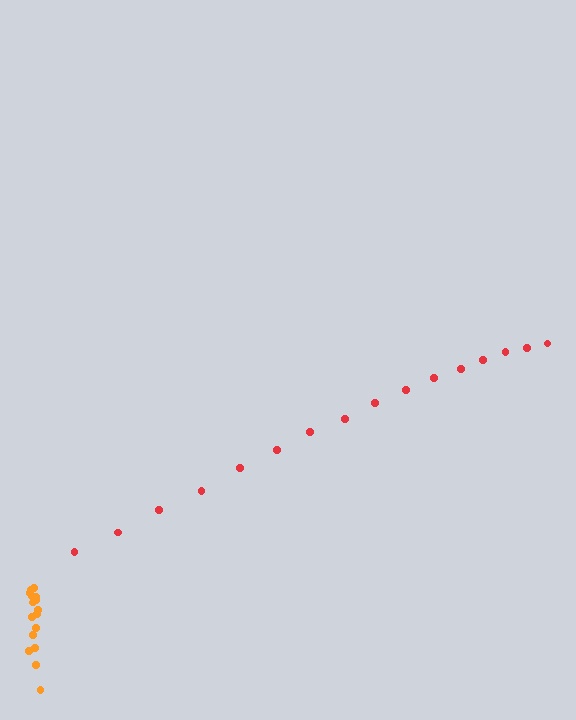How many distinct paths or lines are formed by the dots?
There are 2 distinct paths.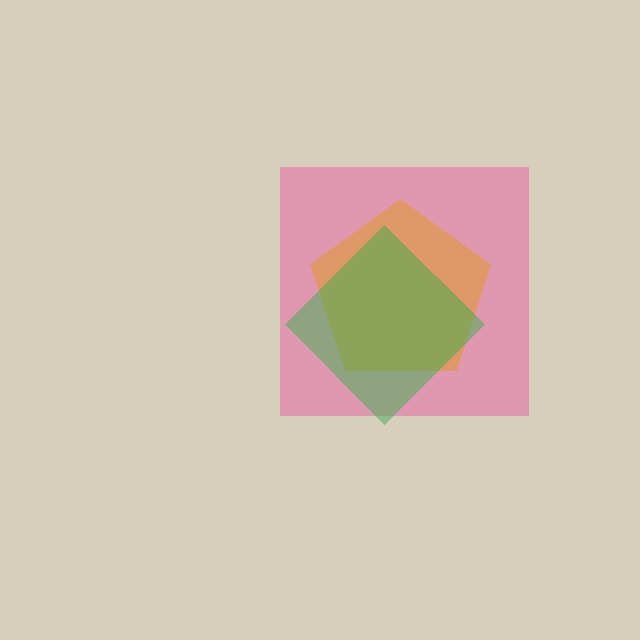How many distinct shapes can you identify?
There are 3 distinct shapes: a pink square, an orange pentagon, a green diamond.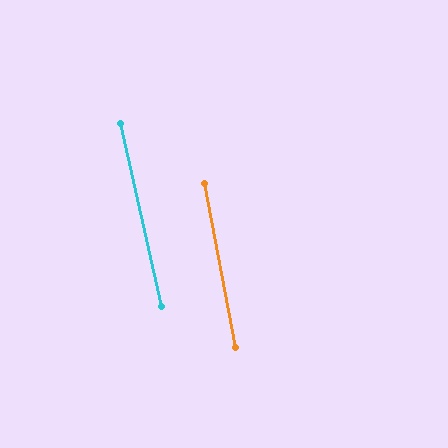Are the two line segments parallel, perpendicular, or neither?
Parallel — their directions differ by only 1.8°.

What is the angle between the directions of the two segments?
Approximately 2 degrees.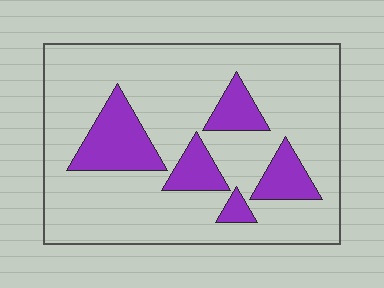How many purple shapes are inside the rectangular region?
5.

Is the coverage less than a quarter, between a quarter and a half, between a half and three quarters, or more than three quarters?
Less than a quarter.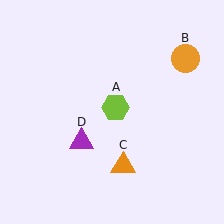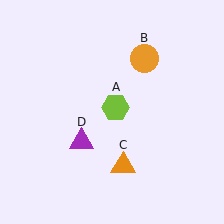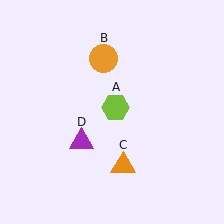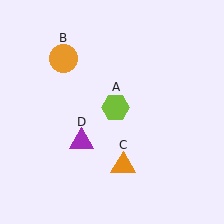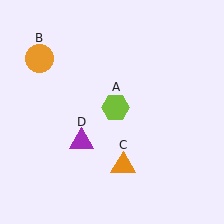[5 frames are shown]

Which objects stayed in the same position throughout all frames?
Lime hexagon (object A) and orange triangle (object C) and purple triangle (object D) remained stationary.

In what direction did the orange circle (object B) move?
The orange circle (object B) moved left.